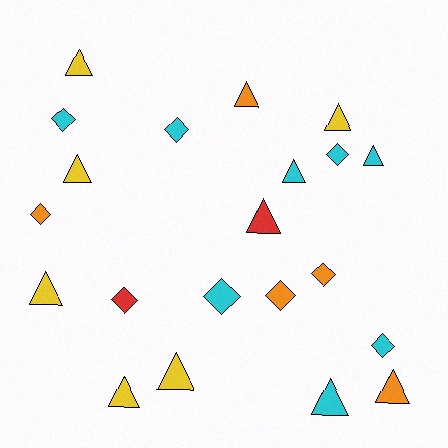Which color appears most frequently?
Cyan, with 8 objects.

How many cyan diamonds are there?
There are 5 cyan diamonds.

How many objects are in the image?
There are 21 objects.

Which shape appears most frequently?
Triangle, with 12 objects.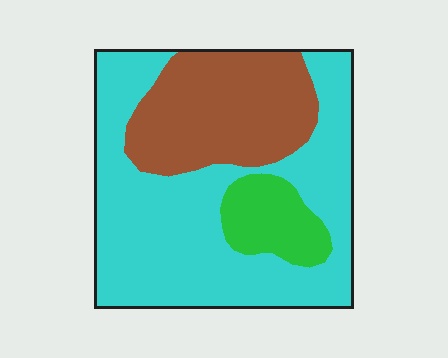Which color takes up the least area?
Green, at roughly 10%.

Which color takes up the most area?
Cyan, at roughly 60%.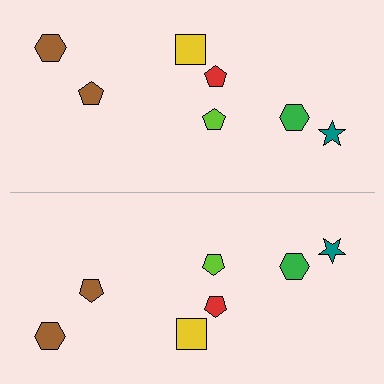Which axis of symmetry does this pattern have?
The pattern has a horizontal axis of symmetry running through the center of the image.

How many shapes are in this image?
There are 14 shapes in this image.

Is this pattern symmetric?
Yes, this pattern has bilateral (reflection) symmetry.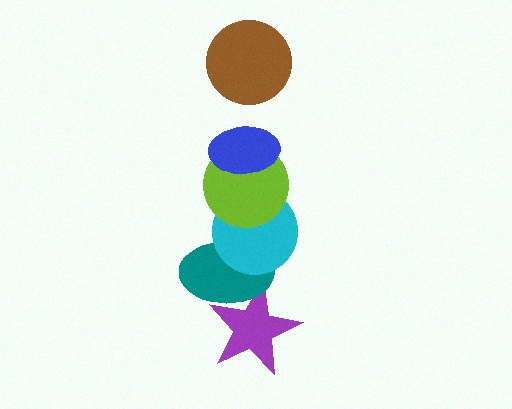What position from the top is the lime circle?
The lime circle is 3rd from the top.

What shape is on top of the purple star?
The teal ellipse is on top of the purple star.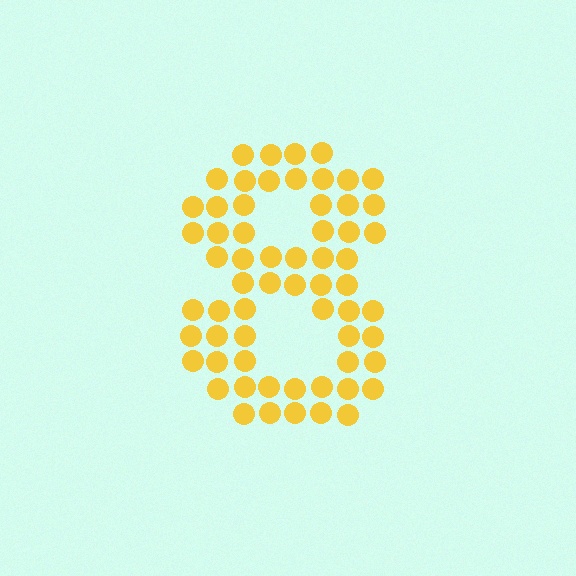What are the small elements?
The small elements are circles.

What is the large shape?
The large shape is the digit 8.